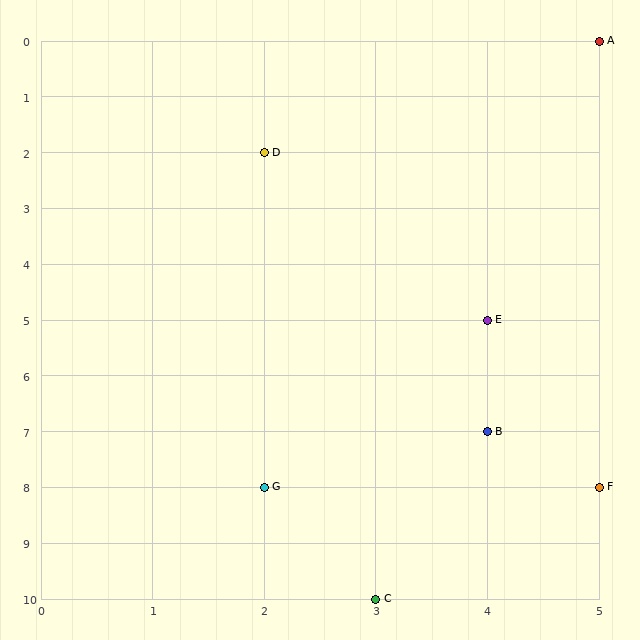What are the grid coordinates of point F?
Point F is at grid coordinates (5, 8).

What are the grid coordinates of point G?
Point G is at grid coordinates (2, 8).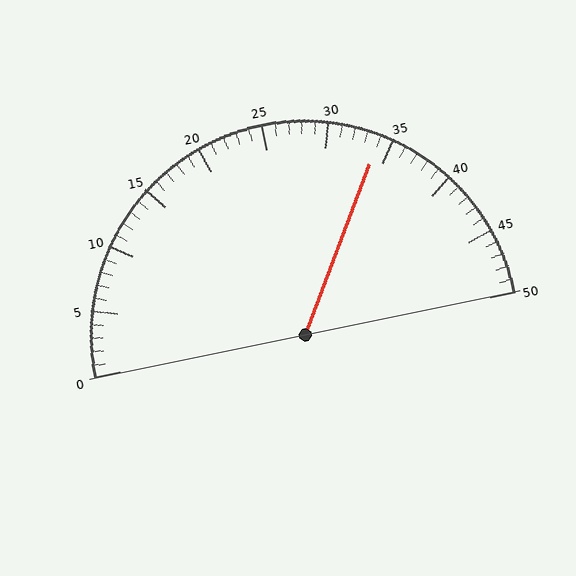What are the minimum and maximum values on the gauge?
The gauge ranges from 0 to 50.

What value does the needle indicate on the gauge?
The needle indicates approximately 34.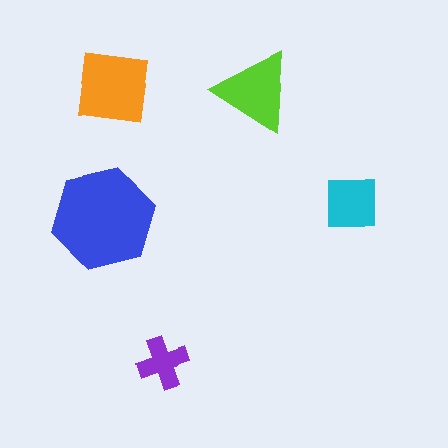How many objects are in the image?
There are 5 objects in the image.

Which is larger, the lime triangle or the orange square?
The orange square.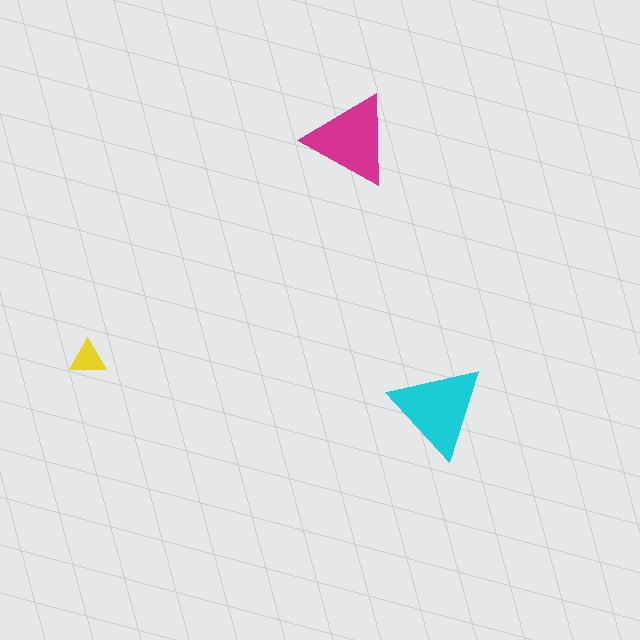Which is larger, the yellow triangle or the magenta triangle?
The magenta one.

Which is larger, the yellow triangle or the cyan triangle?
The cyan one.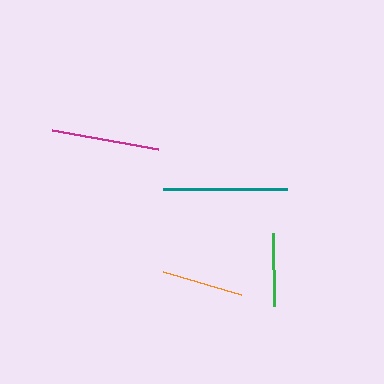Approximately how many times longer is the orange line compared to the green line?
The orange line is approximately 1.1 times the length of the green line.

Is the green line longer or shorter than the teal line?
The teal line is longer than the green line.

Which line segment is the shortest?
The green line is the shortest at approximately 73 pixels.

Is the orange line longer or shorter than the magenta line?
The magenta line is longer than the orange line.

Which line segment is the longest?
The teal line is the longest at approximately 124 pixels.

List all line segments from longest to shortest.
From longest to shortest: teal, magenta, orange, green.